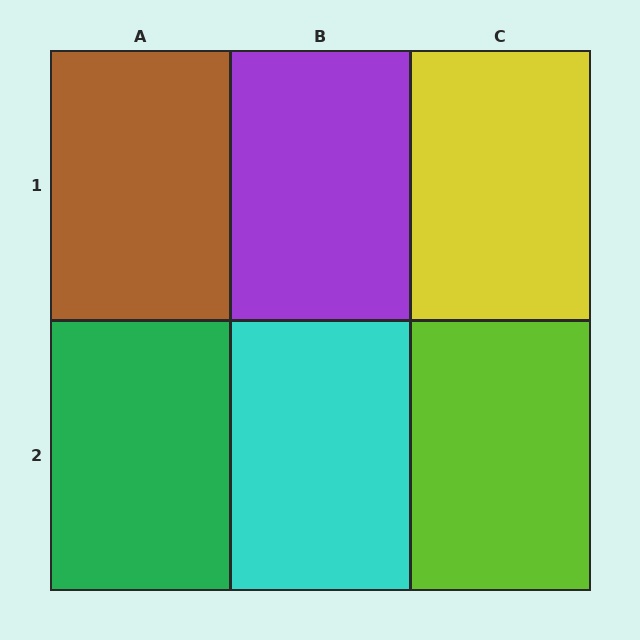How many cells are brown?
1 cell is brown.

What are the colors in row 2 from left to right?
Green, cyan, lime.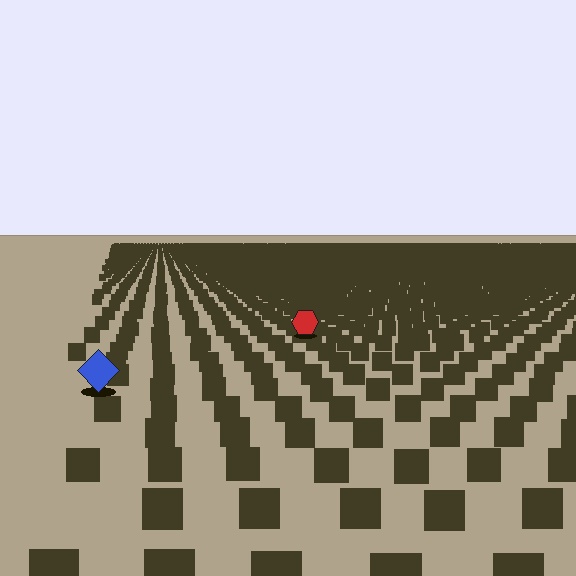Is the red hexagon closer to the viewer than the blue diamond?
No. The blue diamond is closer — you can tell from the texture gradient: the ground texture is coarser near it.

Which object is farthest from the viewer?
The red hexagon is farthest from the viewer. It appears smaller and the ground texture around it is denser.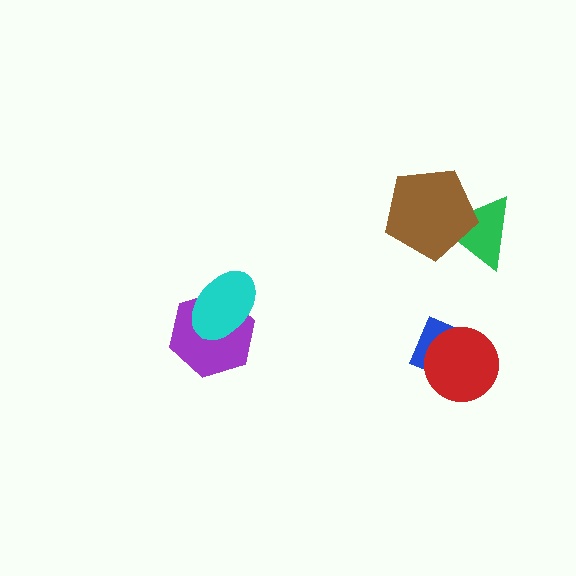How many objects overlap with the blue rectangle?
1 object overlaps with the blue rectangle.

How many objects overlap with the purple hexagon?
1 object overlaps with the purple hexagon.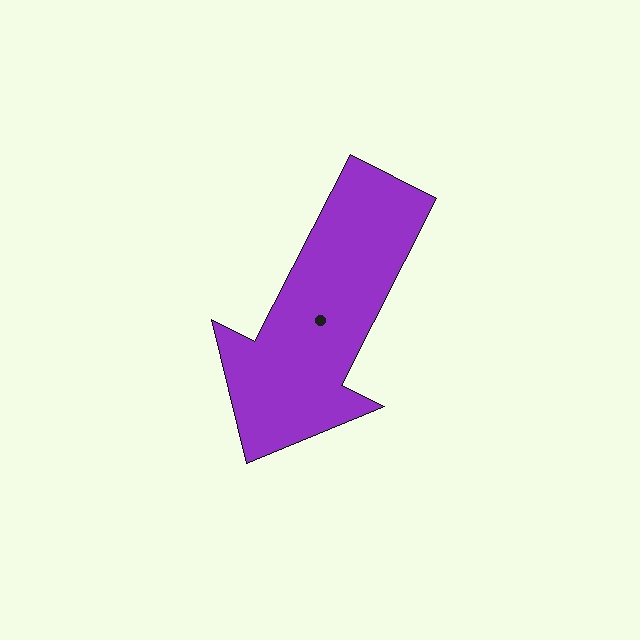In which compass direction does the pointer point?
Southwest.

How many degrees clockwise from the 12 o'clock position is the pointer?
Approximately 207 degrees.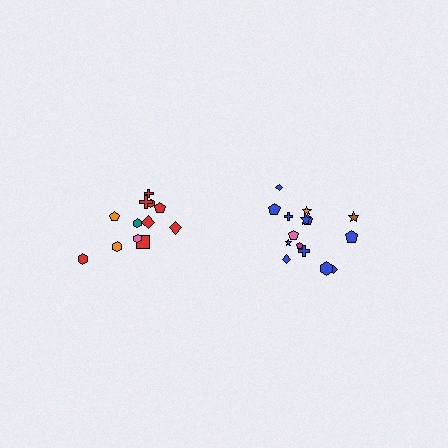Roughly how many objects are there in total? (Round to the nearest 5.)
Roughly 25 objects in total.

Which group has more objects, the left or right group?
The right group.